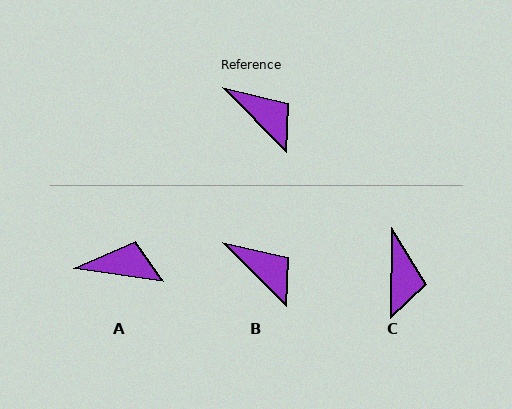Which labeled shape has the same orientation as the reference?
B.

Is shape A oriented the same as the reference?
No, it is off by about 37 degrees.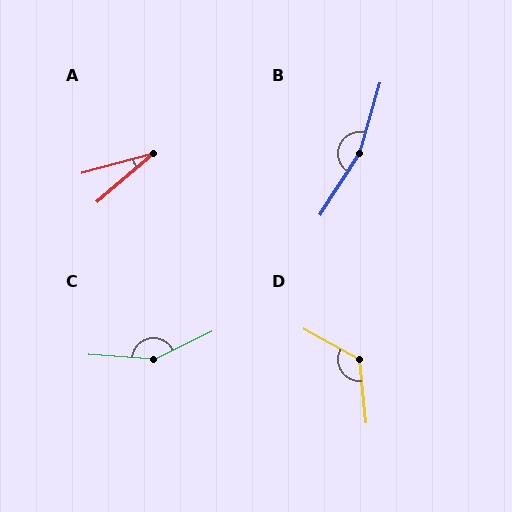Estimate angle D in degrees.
Approximately 125 degrees.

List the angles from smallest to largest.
A (25°), D (125°), C (150°), B (164°).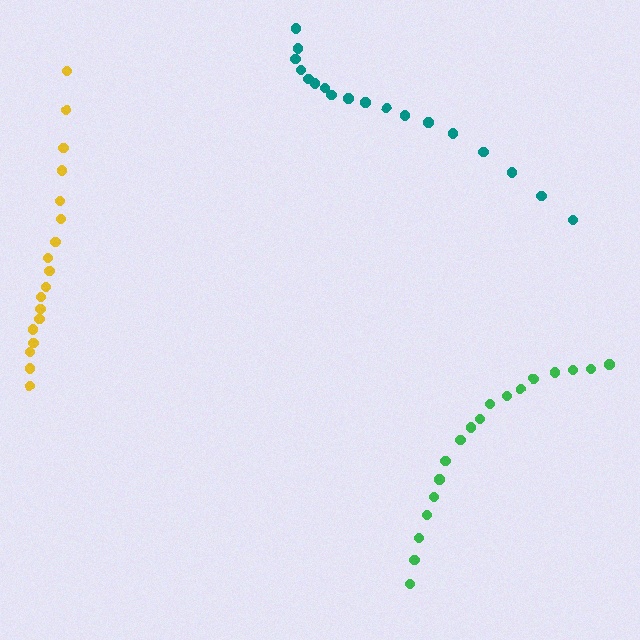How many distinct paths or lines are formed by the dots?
There are 3 distinct paths.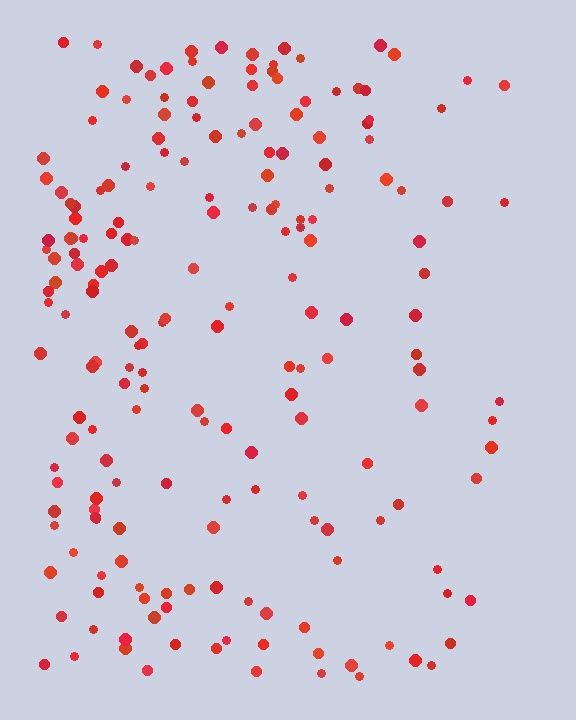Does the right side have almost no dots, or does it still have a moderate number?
Still a moderate number, just noticeably fewer than the left.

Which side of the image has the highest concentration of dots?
The left.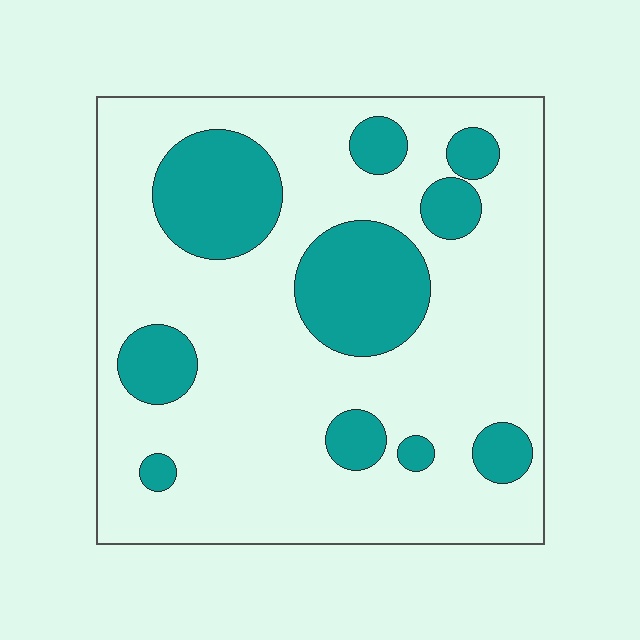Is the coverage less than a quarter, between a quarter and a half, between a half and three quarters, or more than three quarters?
Less than a quarter.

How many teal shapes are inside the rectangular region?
10.